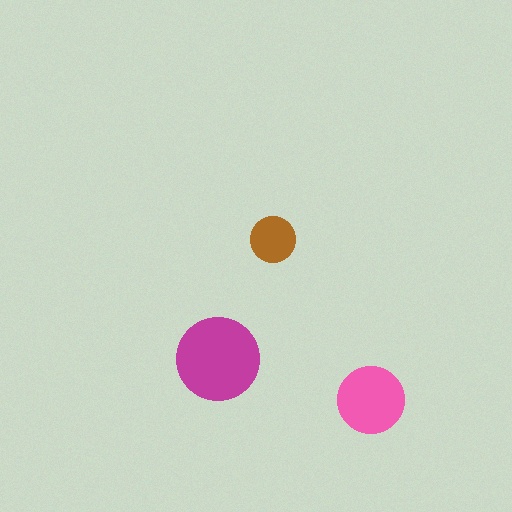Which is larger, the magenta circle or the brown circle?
The magenta one.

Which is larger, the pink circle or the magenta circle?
The magenta one.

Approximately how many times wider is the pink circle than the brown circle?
About 1.5 times wider.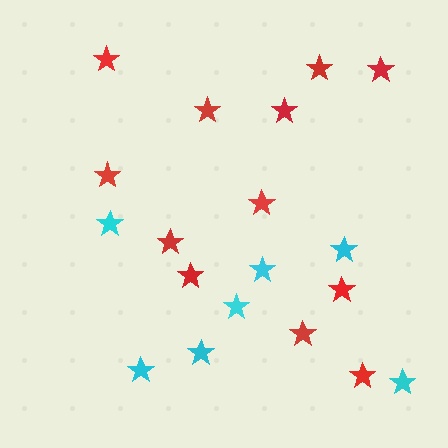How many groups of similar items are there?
There are 2 groups: one group of red stars (12) and one group of cyan stars (7).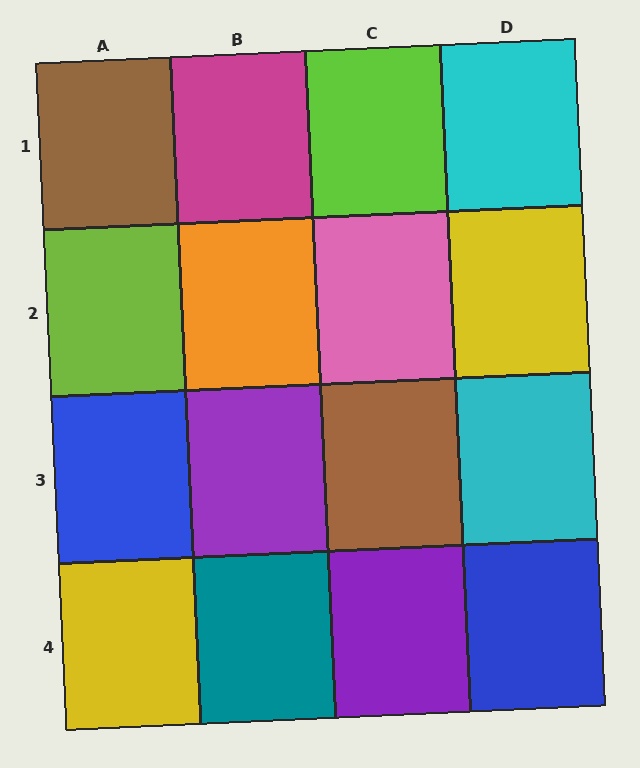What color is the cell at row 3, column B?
Purple.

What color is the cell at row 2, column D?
Yellow.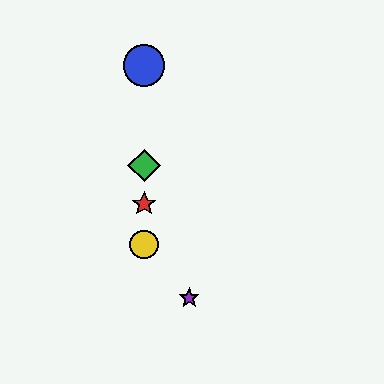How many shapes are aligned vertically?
4 shapes (the red star, the blue circle, the green diamond, the yellow circle) are aligned vertically.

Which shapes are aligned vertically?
The red star, the blue circle, the green diamond, the yellow circle are aligned vertically.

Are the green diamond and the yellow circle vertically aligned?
Yes, both are at x≈144.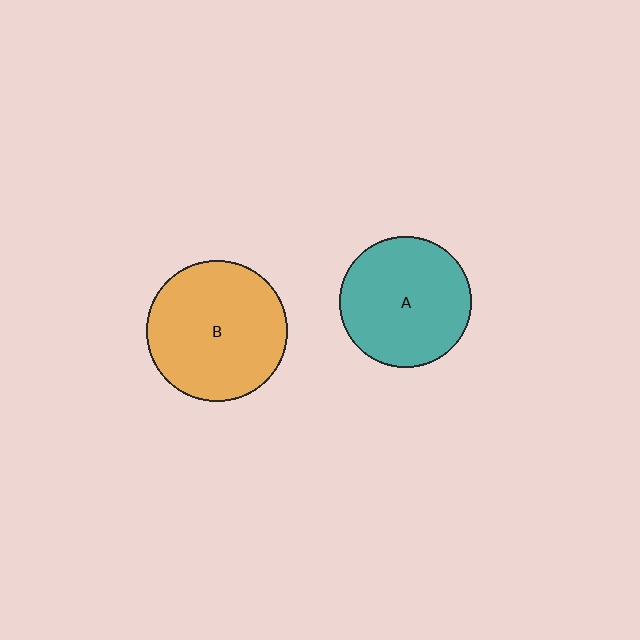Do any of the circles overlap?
No, none of the circles overlap.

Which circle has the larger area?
Circle B (orange).